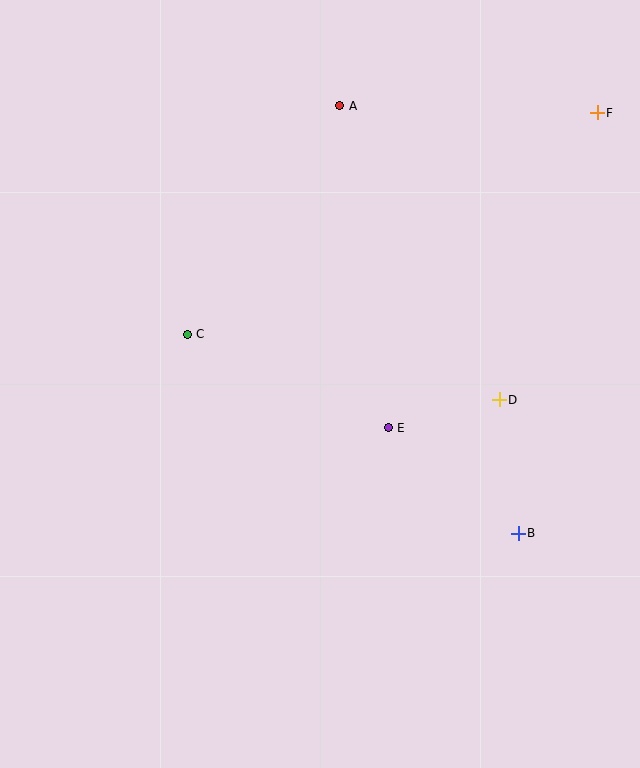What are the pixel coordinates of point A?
Point A is at (340, 106).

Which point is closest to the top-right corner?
Point F is closest to the top-right corner.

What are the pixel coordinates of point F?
Point F is at (597, 113).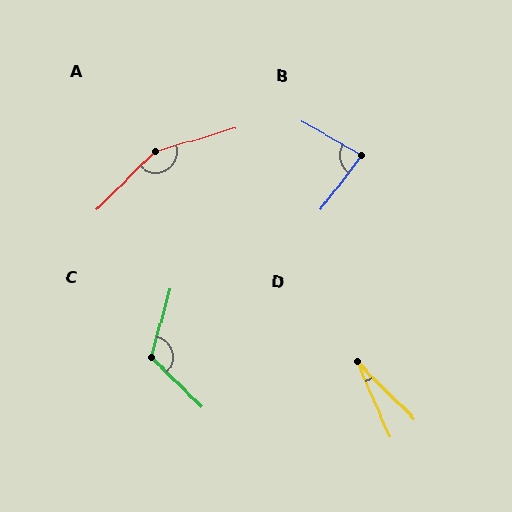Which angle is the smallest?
D, at approximately 21 degrees.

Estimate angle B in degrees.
Approximately 82 degrees.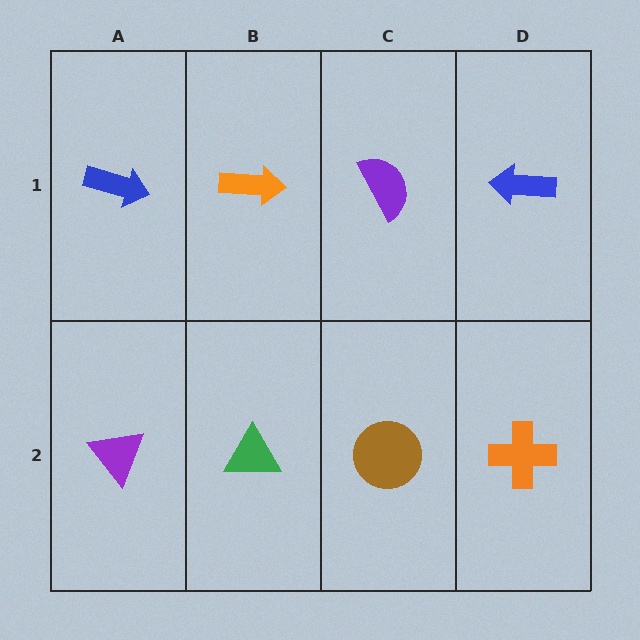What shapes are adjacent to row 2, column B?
An orange arrow (row 1, column B), a purple triangle (row 2, column A), a brown circle (row 2, column C).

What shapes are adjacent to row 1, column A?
A purple triangle (row 2, column A), an orange arrow (row 1, column B).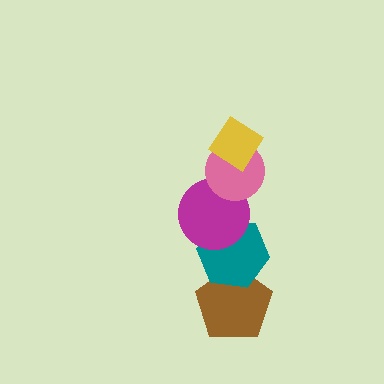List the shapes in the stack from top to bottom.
From top to bottom: the yellow diamond, the pink circle, the magenta circle, the teal hexagon, the brown pentagon.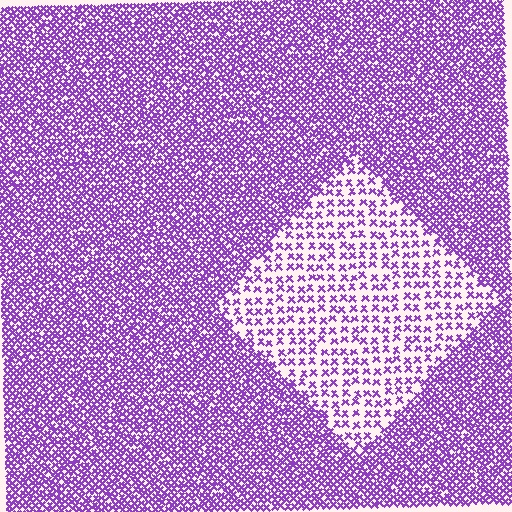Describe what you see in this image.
The image contains small purple elements arranged at two different densities. A diamond-shaped region is visible where the elements are less densely packed than the surrounding area.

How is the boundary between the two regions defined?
The boundary is defined by a change in element density (approximately 2.5x ratio). All elements are the same color, size, and shape.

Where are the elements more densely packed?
The elements are more densely packed outside the diamond boundary.